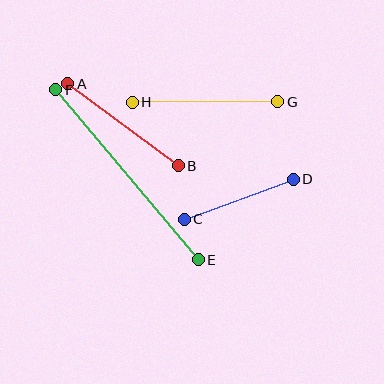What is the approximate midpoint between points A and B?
The midpoint is at approximately (123, 125) pixels.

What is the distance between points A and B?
The distance is approximately 138 pixels.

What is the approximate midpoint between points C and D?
The midpoint is at approximately (239, 199) pixels.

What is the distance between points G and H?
The distance is approximately 145 pixels.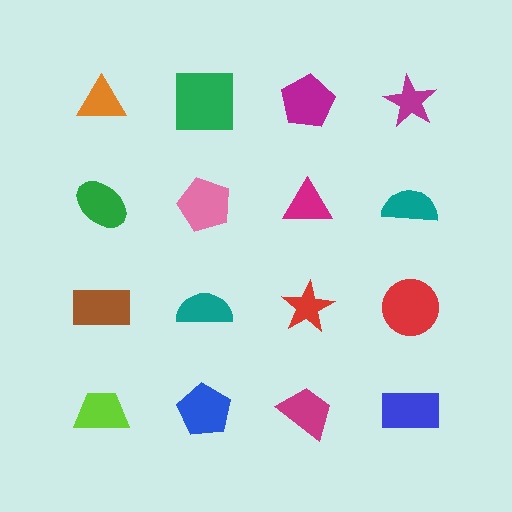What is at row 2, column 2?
A pink pentagon.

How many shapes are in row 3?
4 shapes.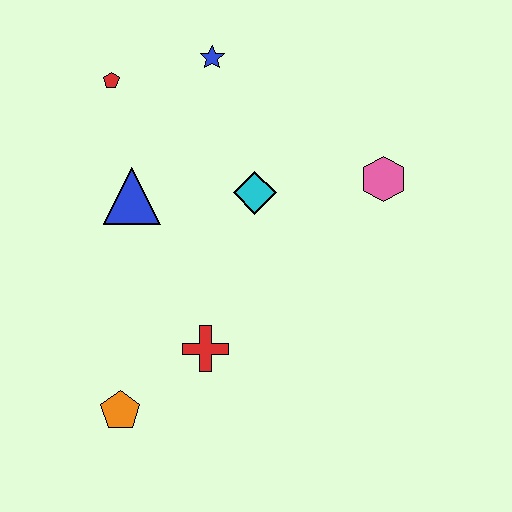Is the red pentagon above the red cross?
Yes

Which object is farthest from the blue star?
The orange pentagon is farthest from the blue star.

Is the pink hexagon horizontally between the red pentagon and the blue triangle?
No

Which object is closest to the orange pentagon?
The red cross is closest to the orange pentagon.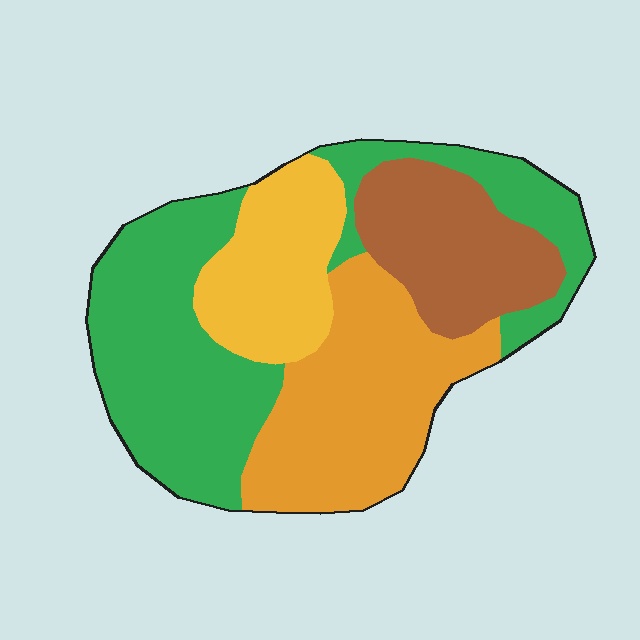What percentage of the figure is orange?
Orange takes up between a quarter and a half of the figure.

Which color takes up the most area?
Green, at roughly 40%.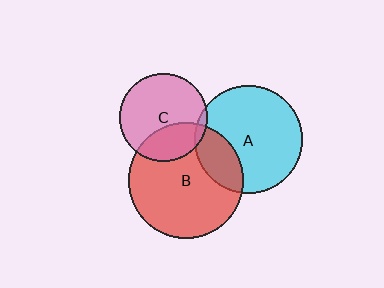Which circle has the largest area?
Circle B (red).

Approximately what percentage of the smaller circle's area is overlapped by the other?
Approximately 25%.